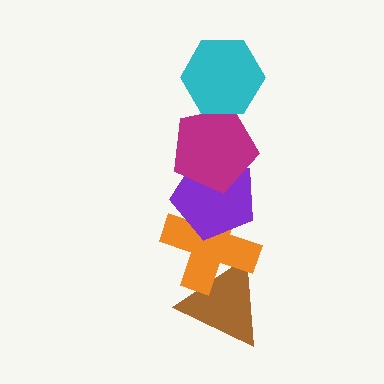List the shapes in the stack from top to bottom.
From top to bottom: the cyan hexagon, the magenta pentagon, the purple pentagon, the orange cross, the brown triangle.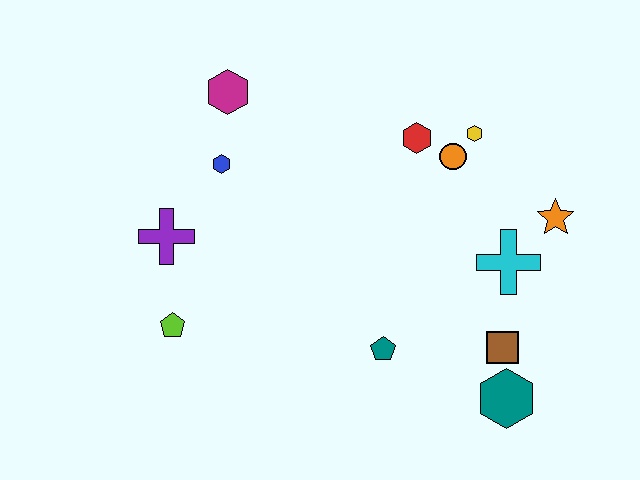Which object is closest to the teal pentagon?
The brown square is closest to the teal pentagon.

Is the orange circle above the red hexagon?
No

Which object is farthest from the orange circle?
The lime pentagon is farthest from the orange circle.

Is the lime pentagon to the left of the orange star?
Yes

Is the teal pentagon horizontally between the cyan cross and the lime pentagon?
Yes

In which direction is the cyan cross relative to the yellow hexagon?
The cyan cross is below the yellow hexagon.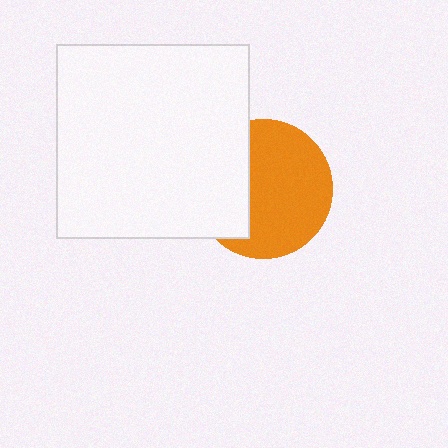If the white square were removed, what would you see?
You would see the complete orange circle.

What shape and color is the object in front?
The object in front is a white square.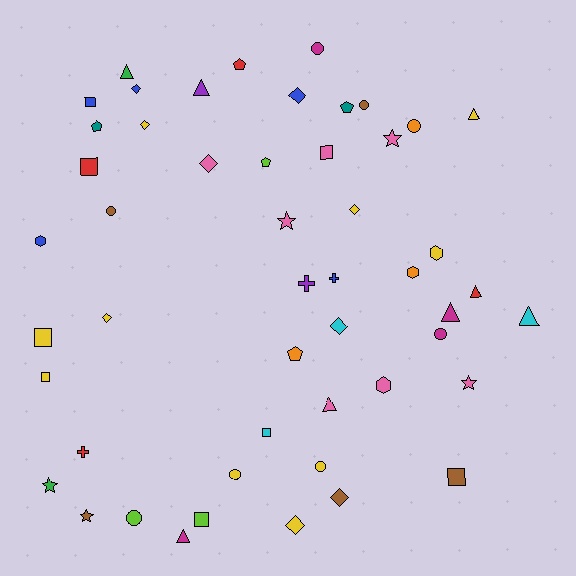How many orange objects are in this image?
There are 3 orange objects.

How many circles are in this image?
There are 8 circles.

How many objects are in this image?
There are 50 objects.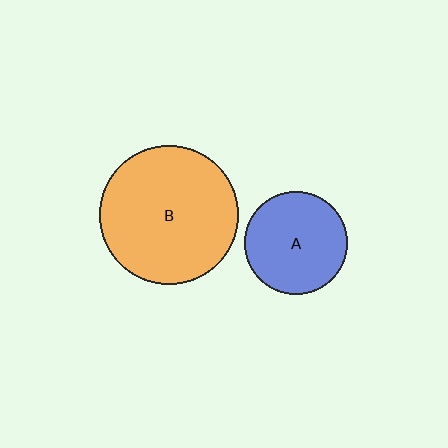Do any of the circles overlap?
No, none of the circles overlap.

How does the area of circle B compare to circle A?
Approximately 1.8 times.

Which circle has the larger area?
Circle B (orange).